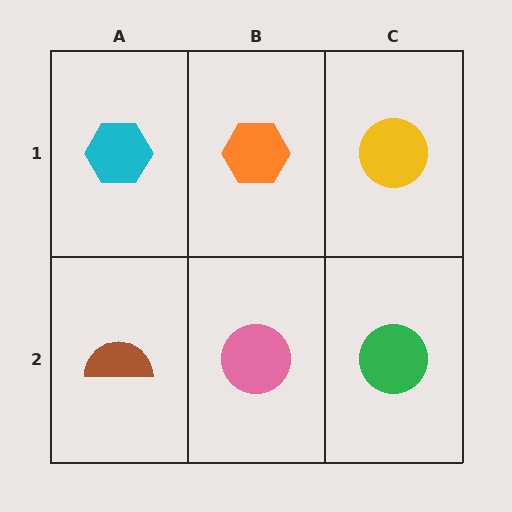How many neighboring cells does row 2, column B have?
3.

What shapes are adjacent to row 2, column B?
An orange hexagon (row 1, column B), a brown semicircle (row 2, column A), a green circle (row 2, column C).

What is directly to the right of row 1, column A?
An orange hexagon.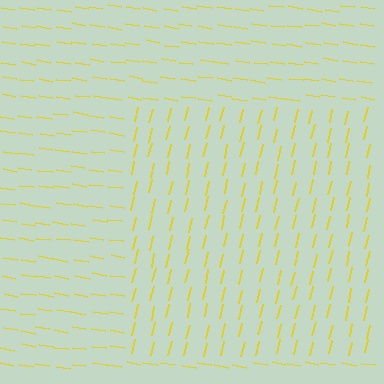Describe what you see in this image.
The image is filled with small yellow line segments. A rectangle region in the image has lines oriented differently from the surrounding lines, creating a visible texture boundary.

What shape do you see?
I see a rectangle.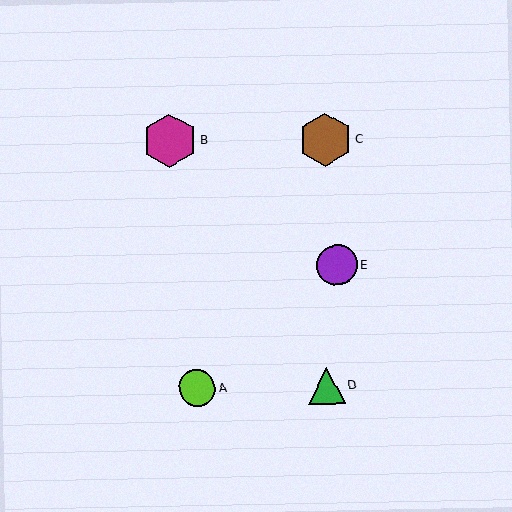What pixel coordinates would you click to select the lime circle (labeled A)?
Click at (197, 389) to select the lime circle A.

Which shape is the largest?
The magenta hexagon (labeled B) is the largest.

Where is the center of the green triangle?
The center of the green triangle is at (327, 386).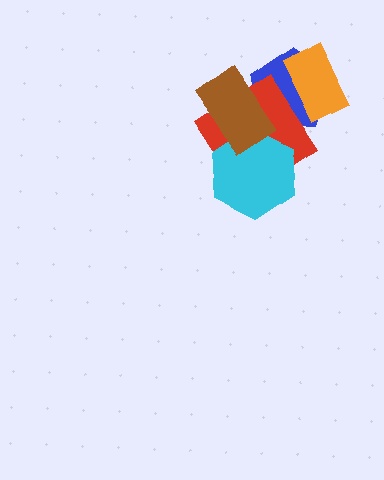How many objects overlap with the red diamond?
3 objects overlap with the red diamond.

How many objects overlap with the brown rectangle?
3 objects overlap with the brown rectangle.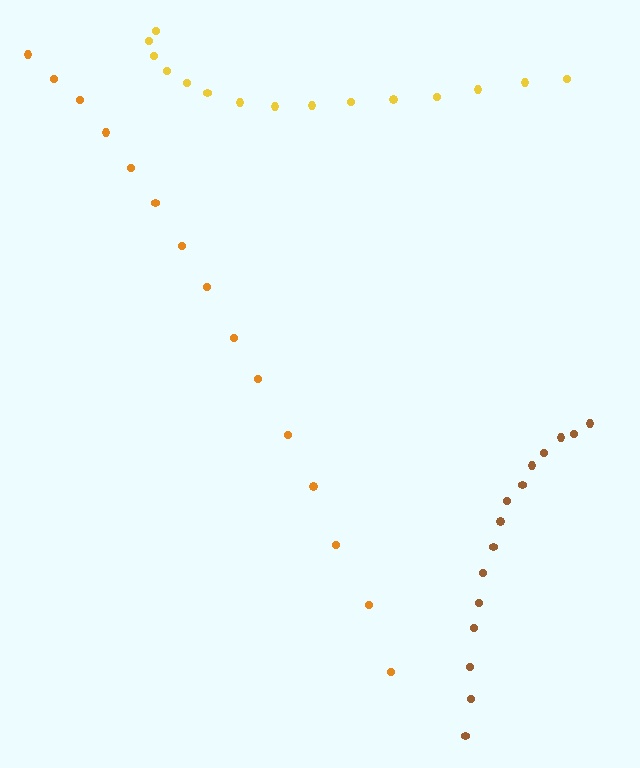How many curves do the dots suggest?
There are 3 distinct paths.